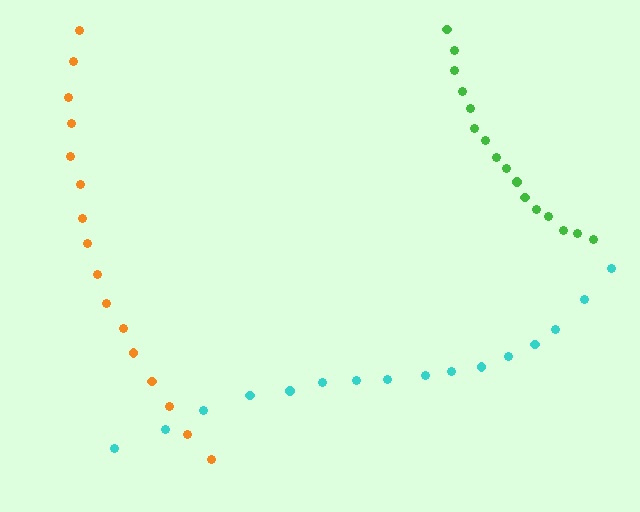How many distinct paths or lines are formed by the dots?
There are 3 distinct paths.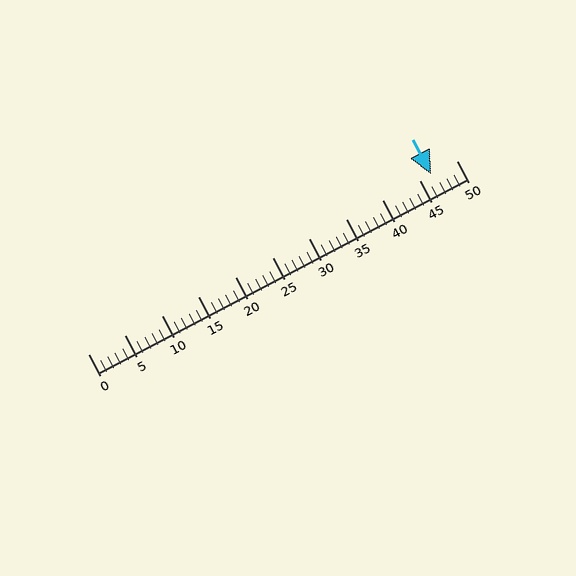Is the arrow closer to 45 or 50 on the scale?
The arrow is closer to 45.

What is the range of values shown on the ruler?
The ruler shows values from 0 to 50.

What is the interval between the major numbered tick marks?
The major tick marks are spaced 5 units apart.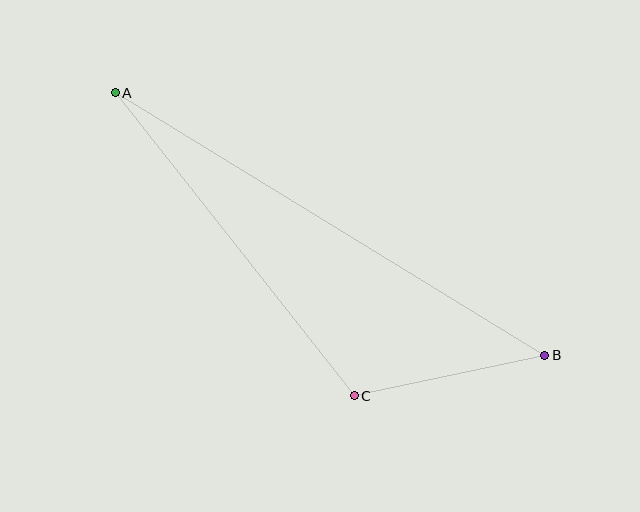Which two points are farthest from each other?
Points A and B are farthest from each other.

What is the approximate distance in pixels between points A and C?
The distance between A and C is approximately 386 pixels.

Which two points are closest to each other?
Points B and C are closest to each other.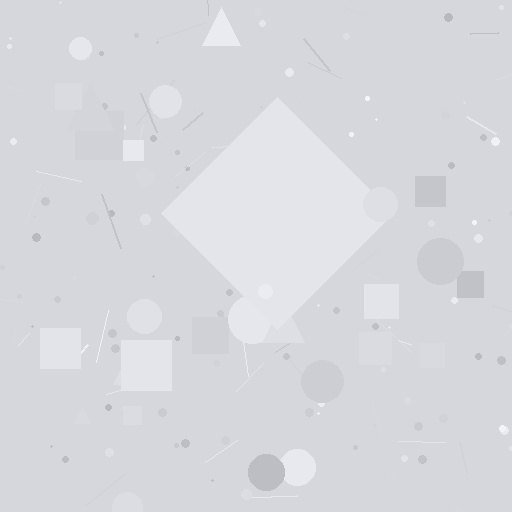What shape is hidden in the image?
A diamond is hidden in the image.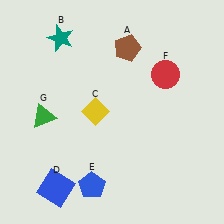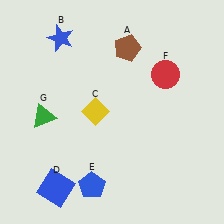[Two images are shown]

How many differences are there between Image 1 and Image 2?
There is 1 difference between the two images.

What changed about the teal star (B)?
In Image 1, B is teal. In Image 2, it changed to blue.